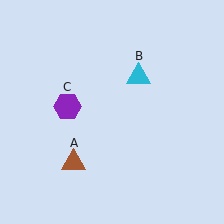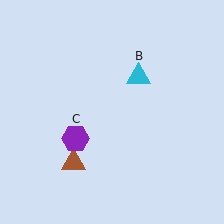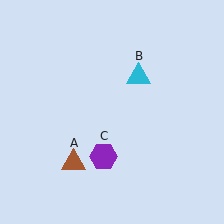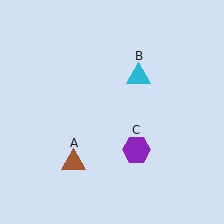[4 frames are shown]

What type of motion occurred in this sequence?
The purple hexagon (object C) rotated counterclockwise around the center of the scene.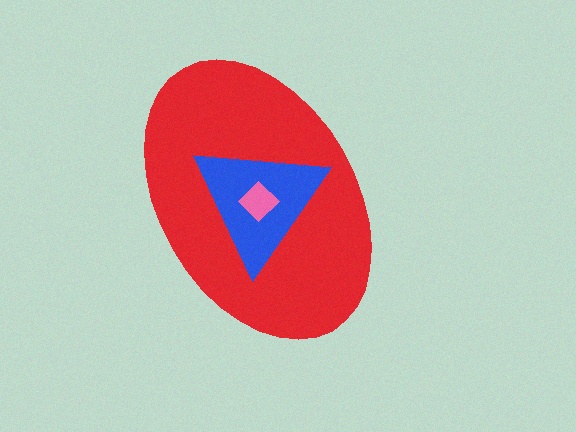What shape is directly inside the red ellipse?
The blue triangle.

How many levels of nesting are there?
3.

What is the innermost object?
The pink diamond.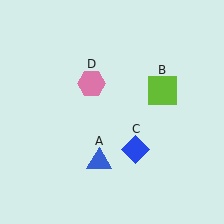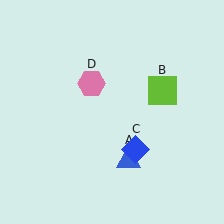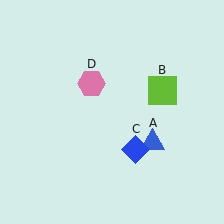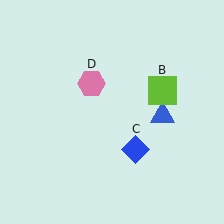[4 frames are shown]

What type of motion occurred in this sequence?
The blue triangle (object A) rotated counterclockwise around the center of the scene.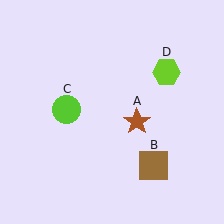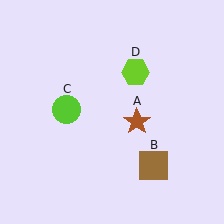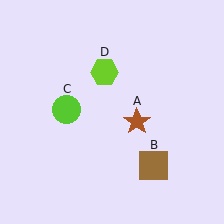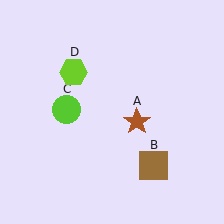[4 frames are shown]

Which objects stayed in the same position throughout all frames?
Brown star (object A) and brown square (object B) and lime circle (object C) remained stationary.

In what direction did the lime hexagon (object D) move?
The lime hexagon (object D) moved left.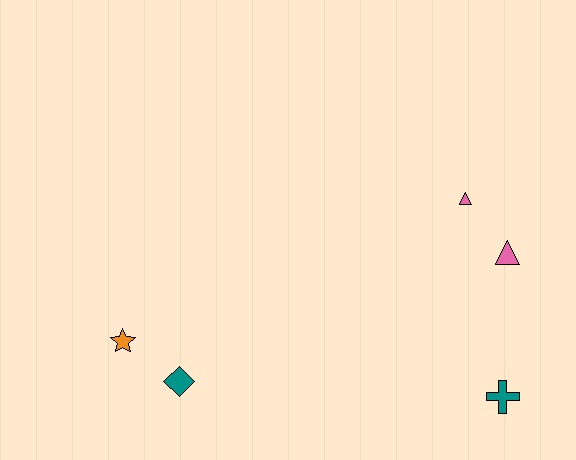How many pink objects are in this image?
There are 2 pink objects.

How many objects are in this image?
There are 5 objects.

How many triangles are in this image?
There are 2 triangles.